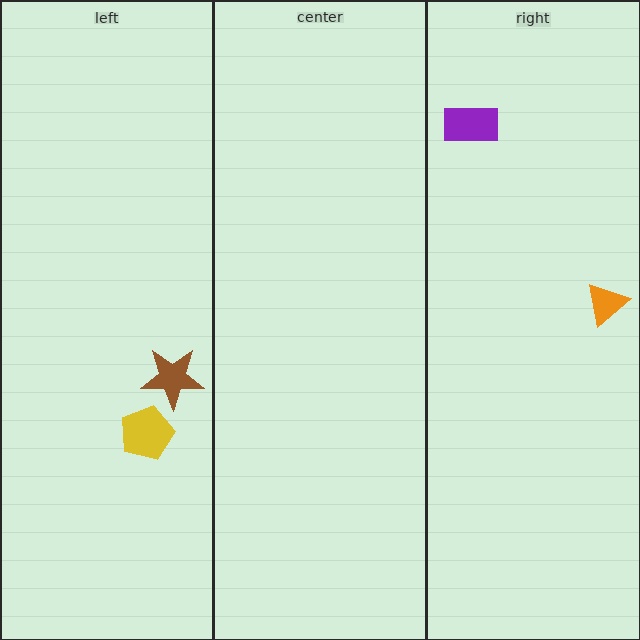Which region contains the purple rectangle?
The right region.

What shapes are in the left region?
The yellow pentagon, the brown star.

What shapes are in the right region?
The purple rectangle, the orange triangle.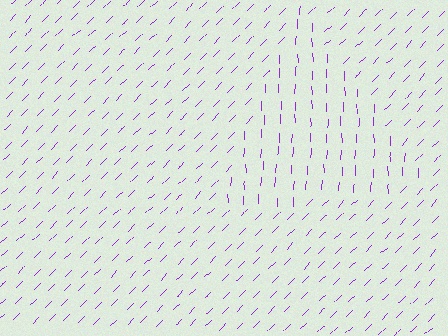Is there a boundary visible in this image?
Yes, there is a texture boundary formed by a change in line orientation.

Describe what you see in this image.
The image is filled with small purple line segments. A triangle region in the image has lines oriented differently from the surrounding lines, creating a visible texture boundary.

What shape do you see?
I see a triangle.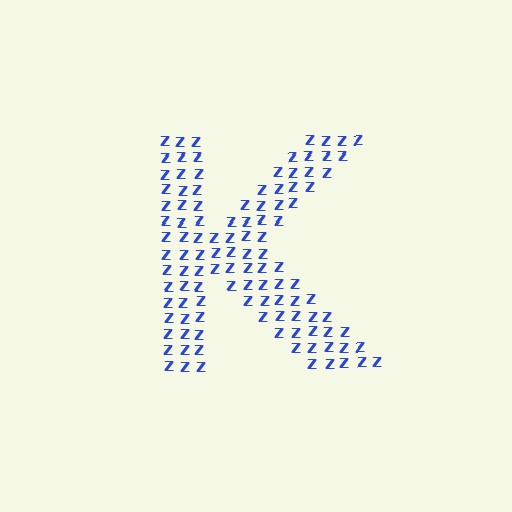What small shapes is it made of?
It is made of small letter Z's.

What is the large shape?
The large shape is the letter K.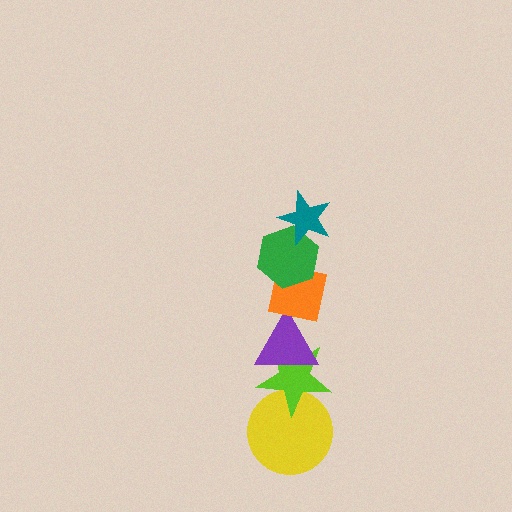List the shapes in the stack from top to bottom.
From top to bottom: the teal star, the green hexagon, the orange square, the purple triangle, the lime star, the yellow circle.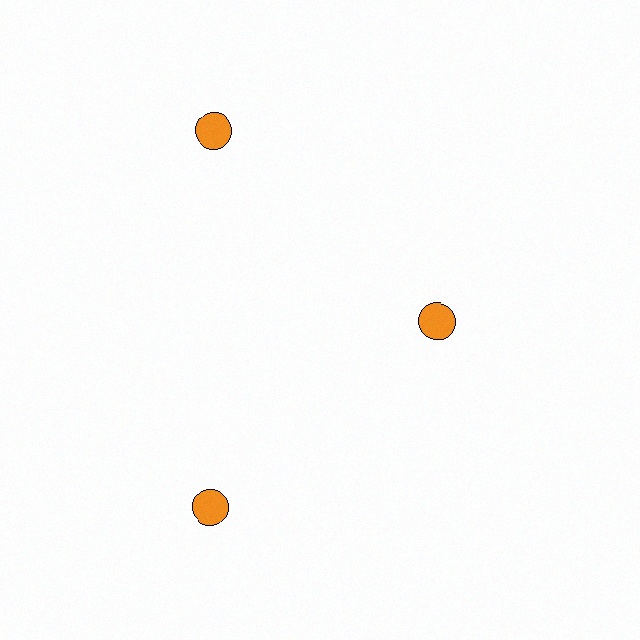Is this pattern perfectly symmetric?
No. The 3 orange circles are arranged in a ring, but one element near the 3 o'clock position is pulled inward toward the center, breaking the 3-fold rotational symmetry.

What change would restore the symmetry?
The symmetry would be restored by moving it outward, back onto the ring so that all 3 circles sit at equal angles and equal distance from the center.